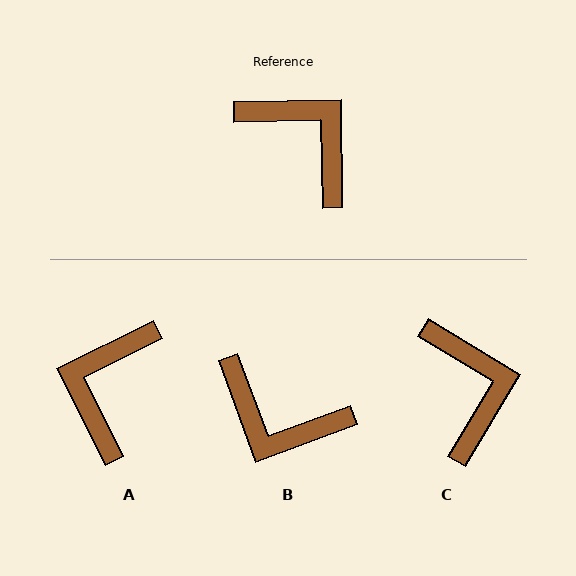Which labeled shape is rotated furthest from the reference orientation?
B, about 161 degrees away.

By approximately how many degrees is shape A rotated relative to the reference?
Approximately 116 degrees counter-clockwise.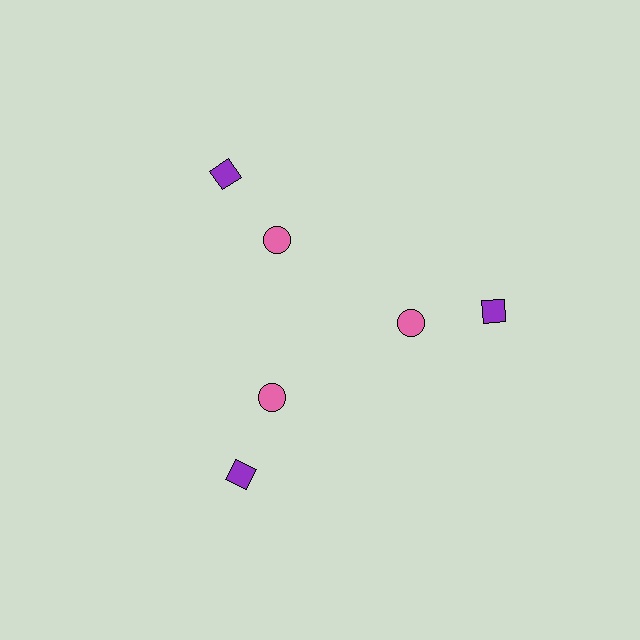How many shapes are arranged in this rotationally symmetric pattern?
There are 6 shapes, arranged in 3 groups of 2.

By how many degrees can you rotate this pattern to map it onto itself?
The pattern maps onto itself every 120 degrees of rotation.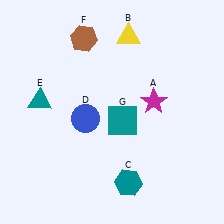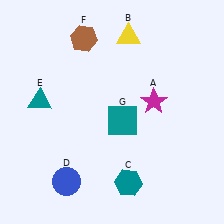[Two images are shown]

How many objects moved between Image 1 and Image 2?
1 object moved between the two images.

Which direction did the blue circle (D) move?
The blue circle (D) moved down.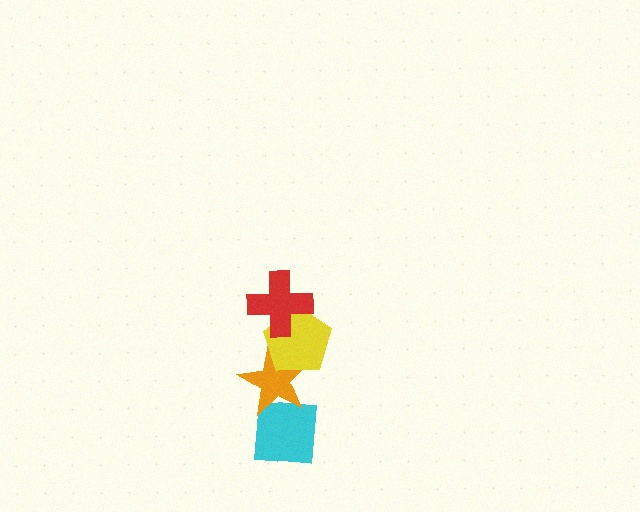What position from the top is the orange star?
The orange star is 3rd from the top.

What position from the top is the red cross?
The red cross is 1st from the top.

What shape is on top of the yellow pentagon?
The red cross is on top of the yellow pentagon.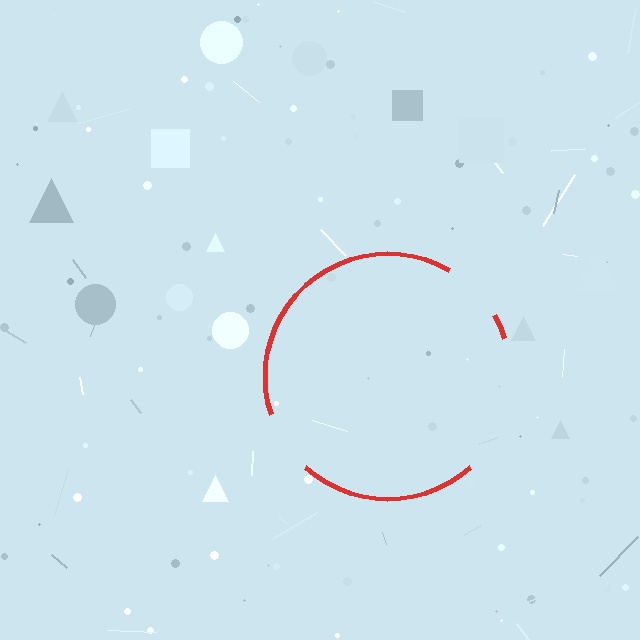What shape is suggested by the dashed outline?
The dashed outline suggests a circle.